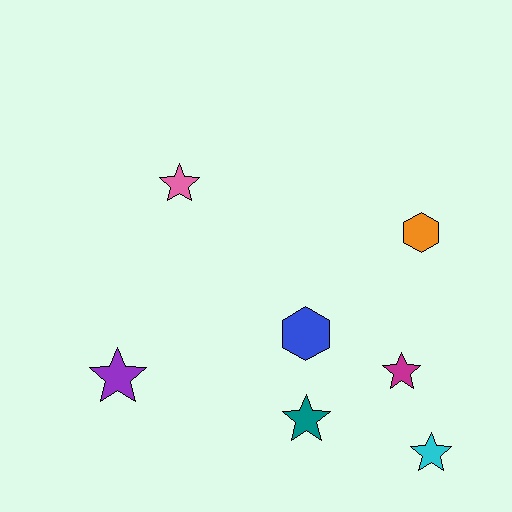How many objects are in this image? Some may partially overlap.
There are 7 objects.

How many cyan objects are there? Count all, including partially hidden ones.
There is 1 cyan object.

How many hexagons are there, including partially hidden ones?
There are 2 hexagons.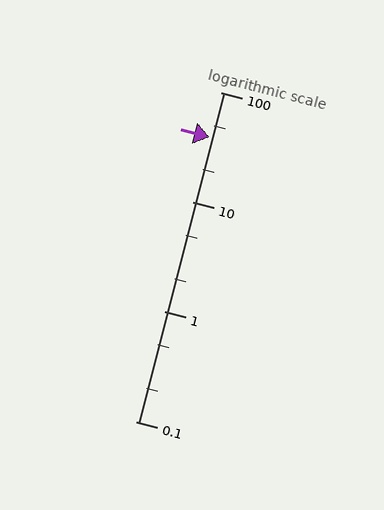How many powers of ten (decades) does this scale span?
The scale spans 3 decades, from 0.1 to 100.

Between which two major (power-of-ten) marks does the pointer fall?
The pointer is between 10 and 100.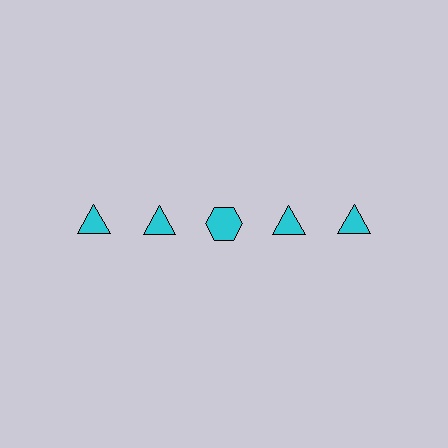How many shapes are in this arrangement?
There are 5 shapes arranged in a grid pattern.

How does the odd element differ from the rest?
It has a different shape: hexagon instead of triangle.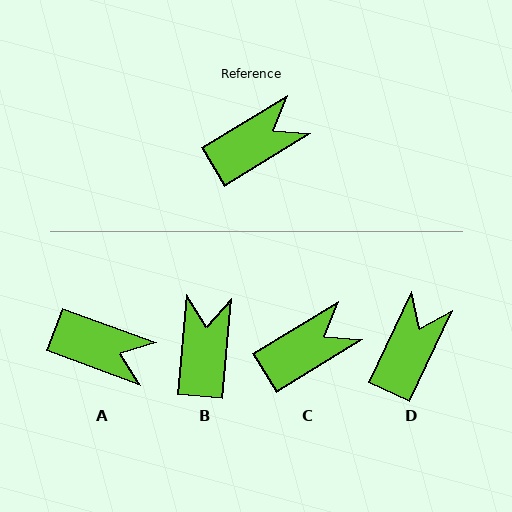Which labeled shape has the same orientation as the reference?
C.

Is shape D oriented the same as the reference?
No, it is off by about 33 degrees.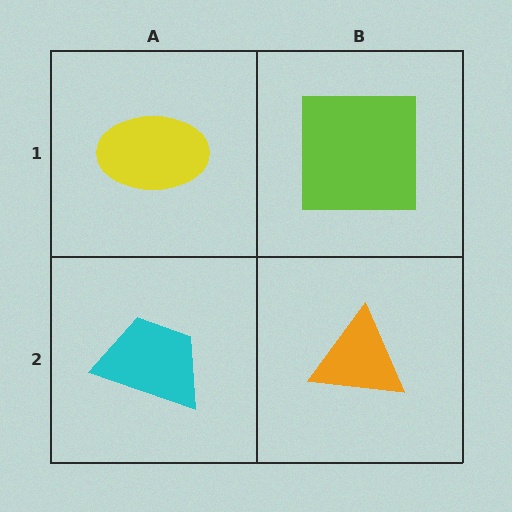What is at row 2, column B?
An orange triangle.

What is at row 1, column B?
A lime square.